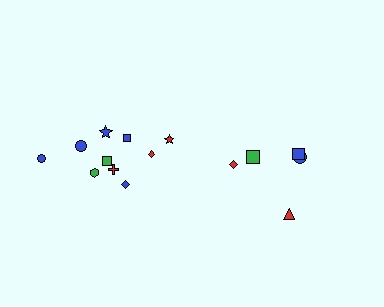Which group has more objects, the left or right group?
The left group.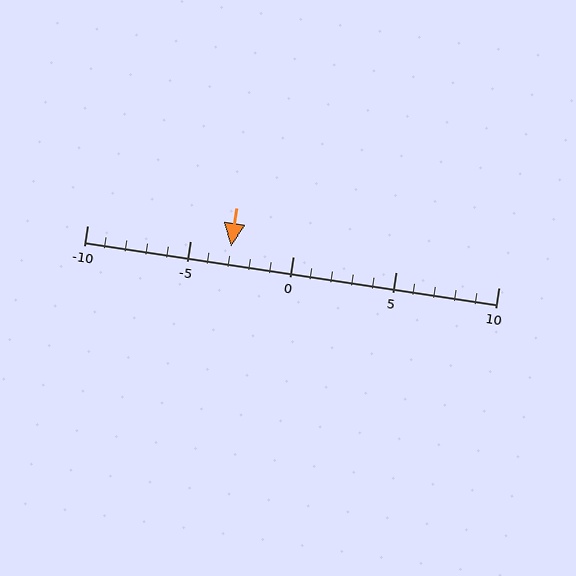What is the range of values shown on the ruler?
The ruler shows values from -10 to 10.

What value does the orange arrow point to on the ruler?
The orange arrow points to approximately -3.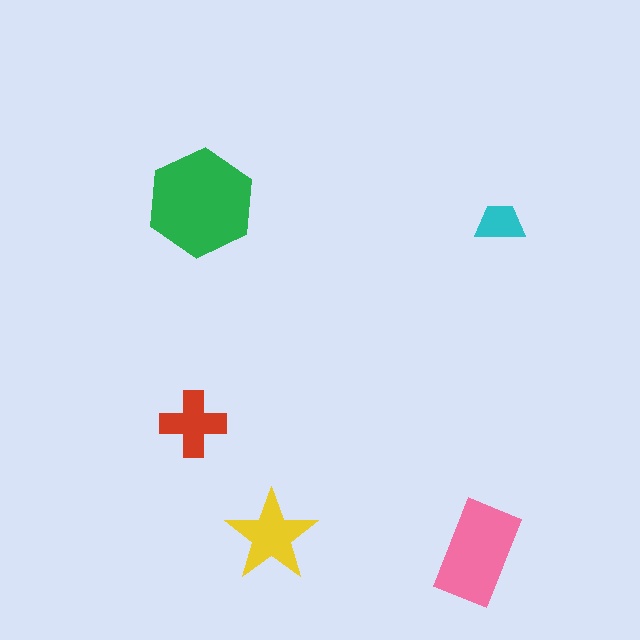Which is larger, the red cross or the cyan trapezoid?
The red cross.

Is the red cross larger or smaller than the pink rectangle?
Smaller.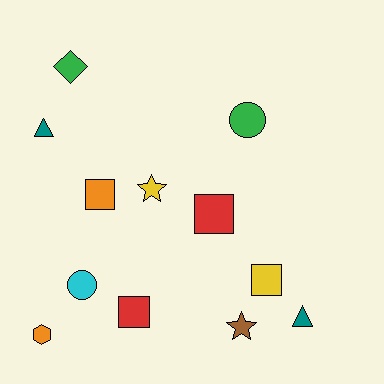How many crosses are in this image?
There are no crosses.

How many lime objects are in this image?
There are no lime objects.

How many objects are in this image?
There are 12 objects.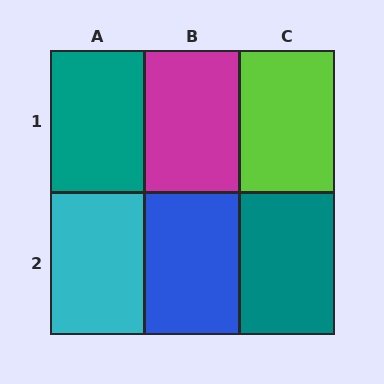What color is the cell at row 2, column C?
Teal.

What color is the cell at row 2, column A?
Cyan.